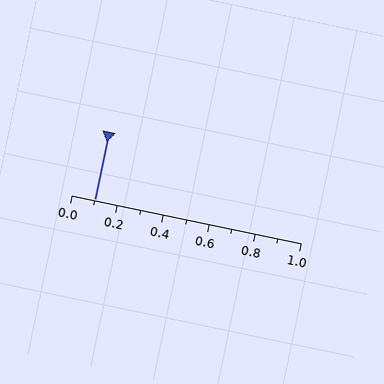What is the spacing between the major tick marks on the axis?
The major ticks are spaced 0.2 apart.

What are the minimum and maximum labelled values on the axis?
The axis runs from 0.0 to 1.0.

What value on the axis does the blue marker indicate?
The marker indicates approximately 0.1.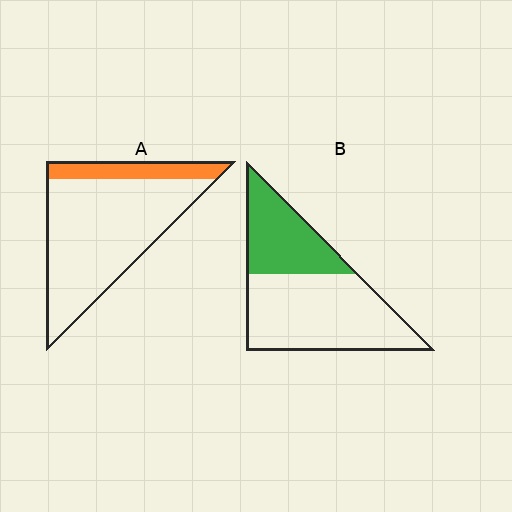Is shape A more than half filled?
No.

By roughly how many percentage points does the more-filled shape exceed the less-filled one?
By roughly 20 percentage points (B over A).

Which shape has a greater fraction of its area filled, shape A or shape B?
Shape B.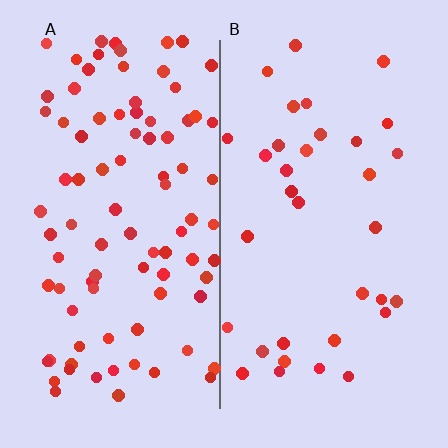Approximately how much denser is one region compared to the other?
Approximately 2.6× — region A over region B.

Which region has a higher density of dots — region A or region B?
A (the left).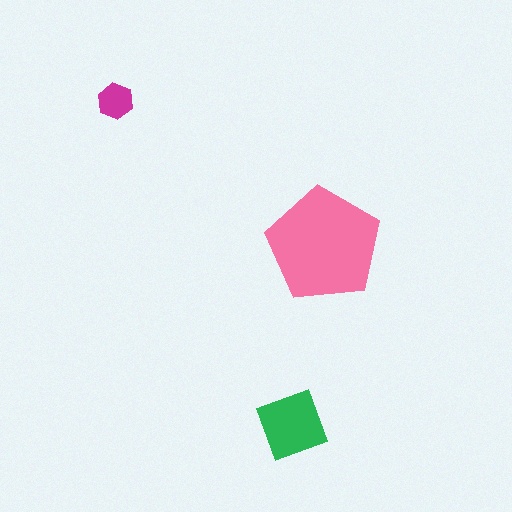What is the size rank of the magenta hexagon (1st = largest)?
3rd.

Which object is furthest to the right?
The pink pentagon is rightmost.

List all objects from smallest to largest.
The magenta hexagon, the green square, the pink pentagon.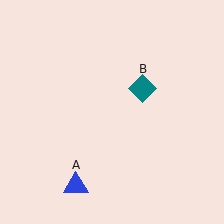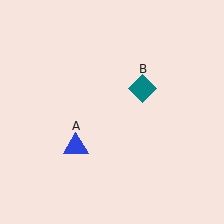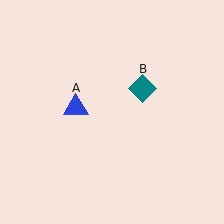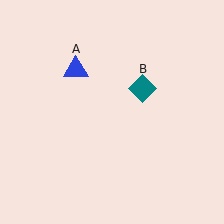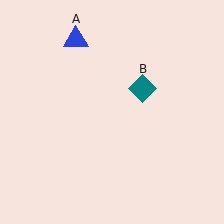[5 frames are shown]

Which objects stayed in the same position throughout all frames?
Teal diamond (object B) remained stationary.